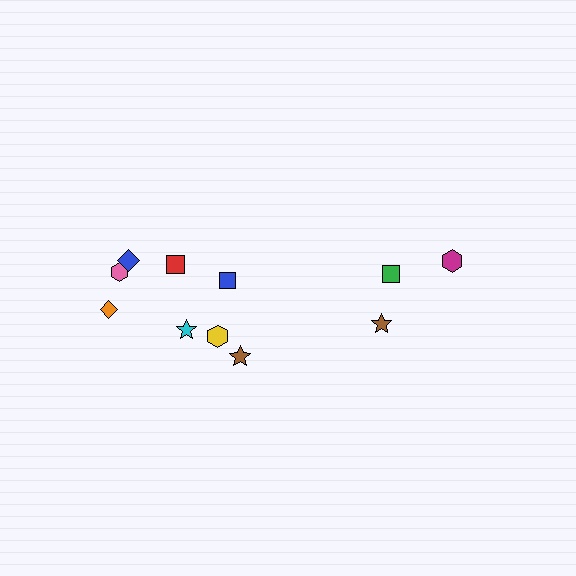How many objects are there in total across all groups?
There are 11 objects.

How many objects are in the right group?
There are 3 objects.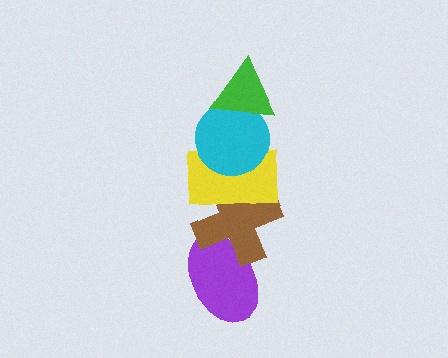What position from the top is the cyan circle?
The cyan circle is 2nd from the top.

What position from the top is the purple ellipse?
The purple ellipse is 5th from the top.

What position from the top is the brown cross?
The brown cross is 4th from the top.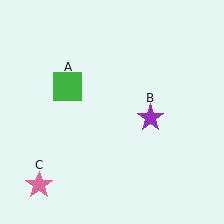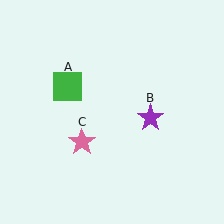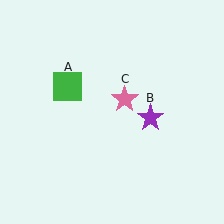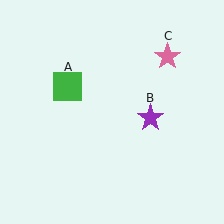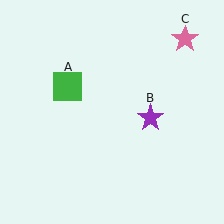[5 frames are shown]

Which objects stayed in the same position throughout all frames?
Green square (object A) and purple star (object B) remained stationary.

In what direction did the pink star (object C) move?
The pink star (object C) moved up and to the right.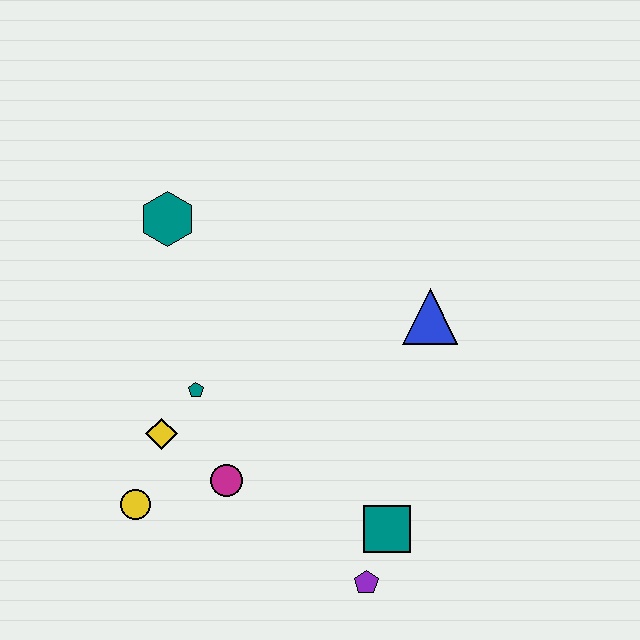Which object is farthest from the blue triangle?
The yellow circle is farthest from the blue triangle.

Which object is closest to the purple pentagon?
The teal square is closest to the purple pentagon.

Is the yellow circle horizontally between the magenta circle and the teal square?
No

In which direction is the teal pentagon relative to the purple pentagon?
The teal pentagon is above the purple pentagon.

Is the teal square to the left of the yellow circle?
No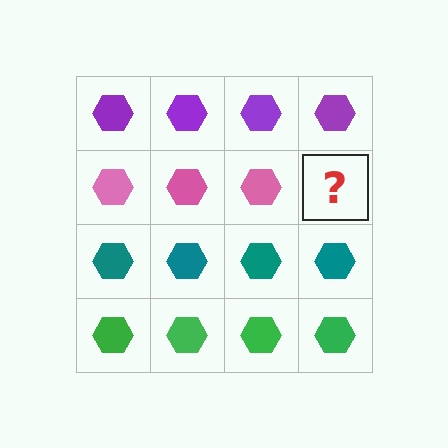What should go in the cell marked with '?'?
The missing cell should contain a pink hexagon.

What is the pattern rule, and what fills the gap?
The rule is that each row has a consistent color. The gap should be filled with a pink hexagon.